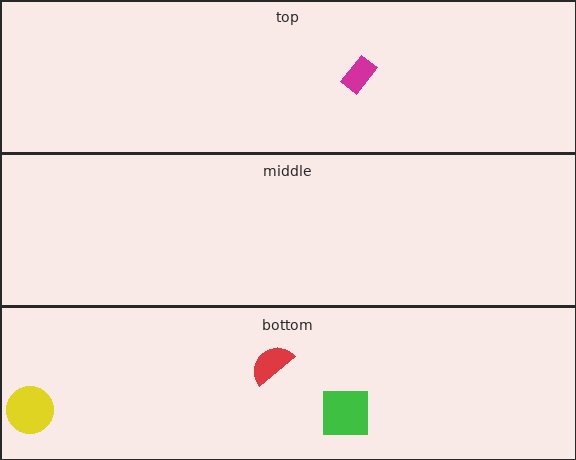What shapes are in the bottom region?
The red semicircle, the yellow circle, the green square.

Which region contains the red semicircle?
The bottom region.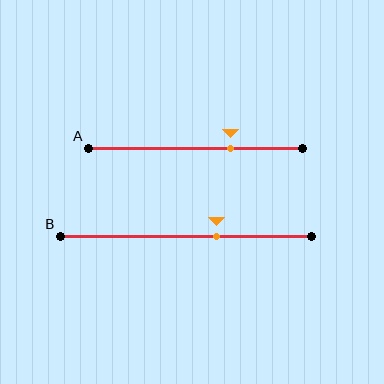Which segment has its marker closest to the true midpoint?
Segment B has its marker closest to the true midpoint.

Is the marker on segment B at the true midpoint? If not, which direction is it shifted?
No, the marker on segment B is shifted to the right by about 12% of the segment length.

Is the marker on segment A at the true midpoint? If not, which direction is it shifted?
No, the marker on segment A is shifted to the right by about 16% of the segment length.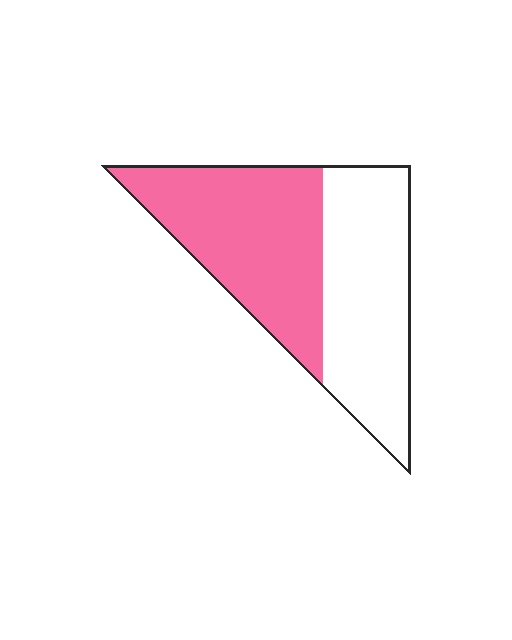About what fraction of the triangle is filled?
About one half (1/2).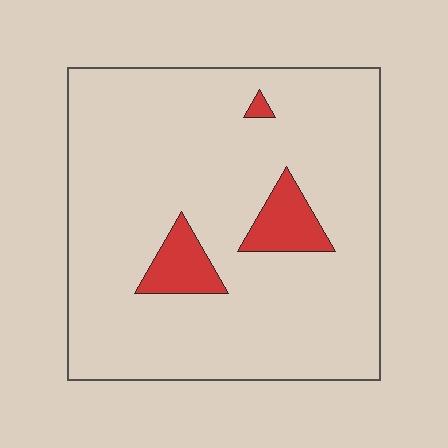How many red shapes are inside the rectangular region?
3.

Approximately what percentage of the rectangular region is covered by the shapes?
Approximately 10%.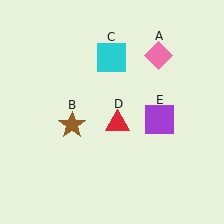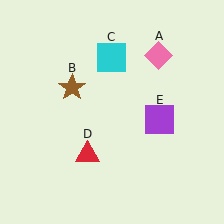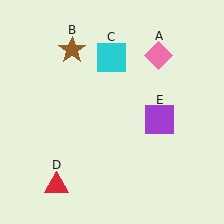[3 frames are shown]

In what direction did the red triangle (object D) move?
The red triangle (object D) moved down and to the left.